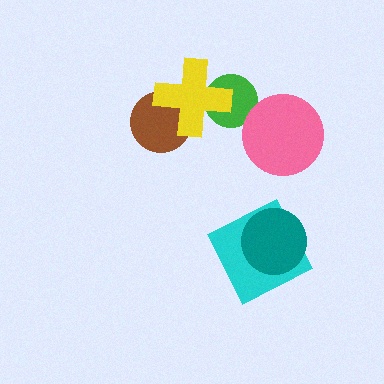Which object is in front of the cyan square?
The teal circle is in front of the cyan square.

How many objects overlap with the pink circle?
0 objects overlap with the pink circle.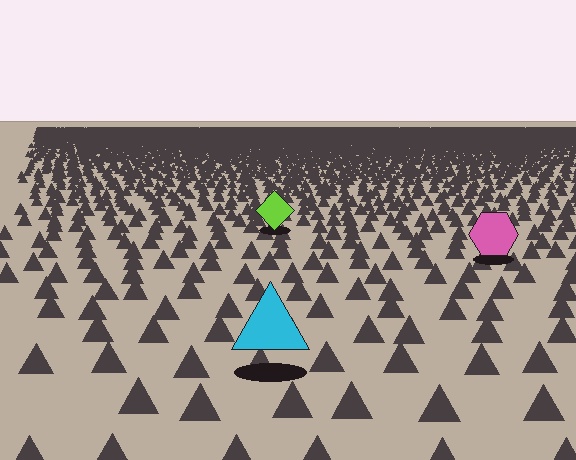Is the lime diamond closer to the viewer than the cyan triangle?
No. The cyan triangle is closer — you can tell from the texture gradient: the ground texture is coarser near it.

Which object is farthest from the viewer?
The lime diamond is farthest from the viewer. It appears smaller and the ground texture around it is denser.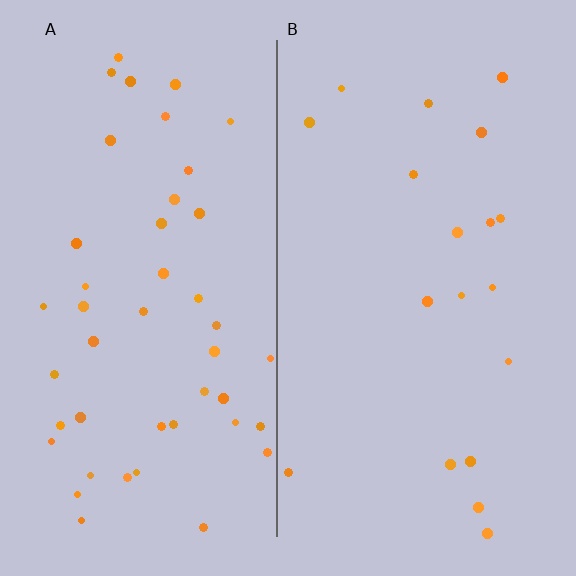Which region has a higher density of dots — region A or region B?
A (the left).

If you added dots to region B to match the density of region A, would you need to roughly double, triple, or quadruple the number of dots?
Approximately double.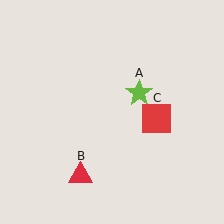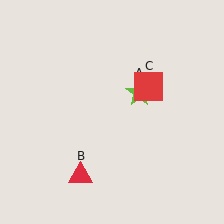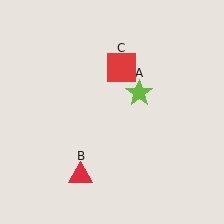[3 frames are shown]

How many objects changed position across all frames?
1 object changed position: red square (object C).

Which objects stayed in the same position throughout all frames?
Lime star (object A) and red triangle (object B) remained stationary.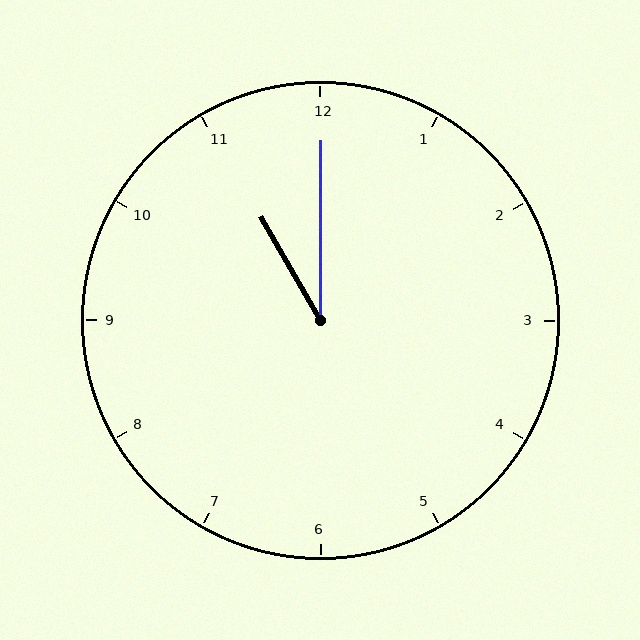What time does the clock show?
11:00.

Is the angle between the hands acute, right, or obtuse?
It is acute.